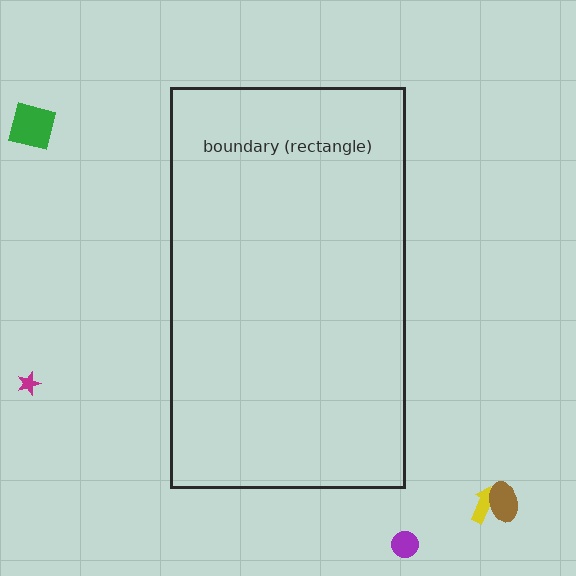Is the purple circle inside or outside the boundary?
Outside.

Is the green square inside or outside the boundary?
Outside.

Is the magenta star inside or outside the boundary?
Outside.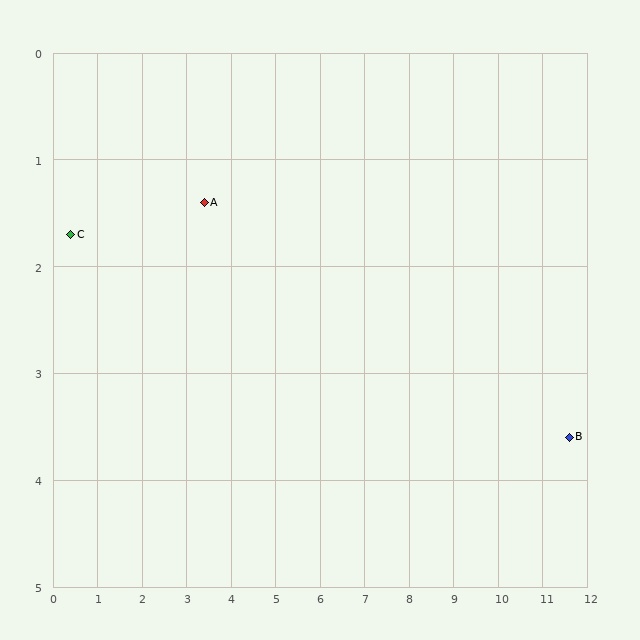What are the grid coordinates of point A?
Point A is at approximately (3.4, 1.4).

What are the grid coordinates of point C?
Point C is at approximately (0.4, 1.7).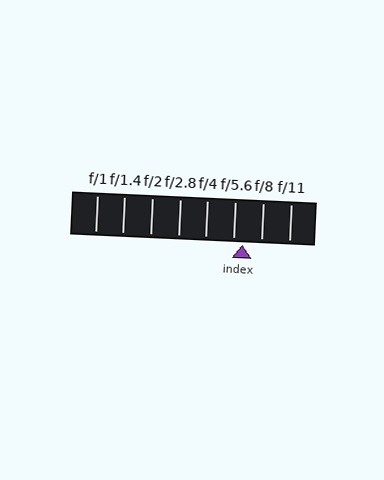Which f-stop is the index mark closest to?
The index mark is closest to f/5.6.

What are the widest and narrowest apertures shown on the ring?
The widest aperture shown is f/1 and the narrowest is f/11.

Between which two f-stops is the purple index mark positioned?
The index mark is between f/5.6 and f/8.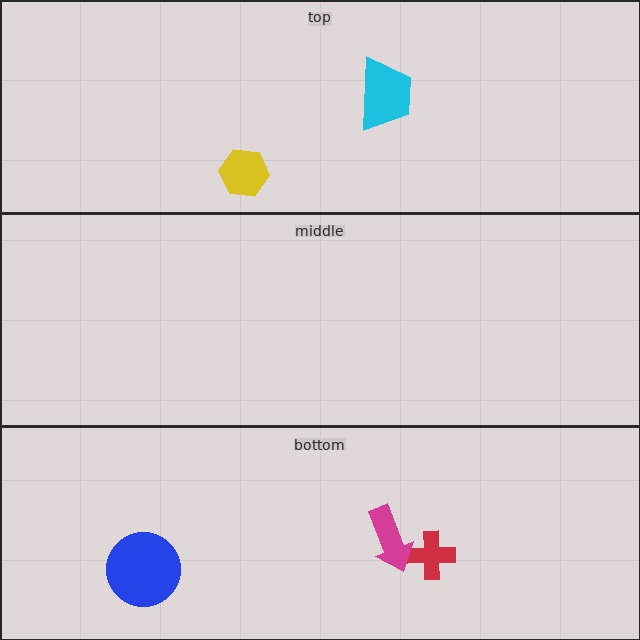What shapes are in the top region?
The cyan trapezoid, the yellow hexagon.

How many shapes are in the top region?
2.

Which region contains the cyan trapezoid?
The top region.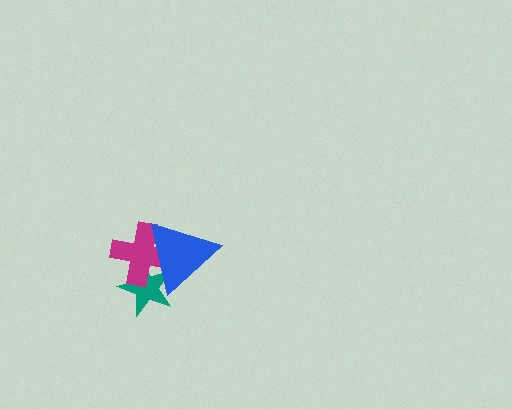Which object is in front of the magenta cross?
The blue triangle is in front of the magenta cross.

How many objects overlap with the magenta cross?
2 objects overlap with the magenta cross.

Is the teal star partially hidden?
Yes, it is partially covered by another shape.